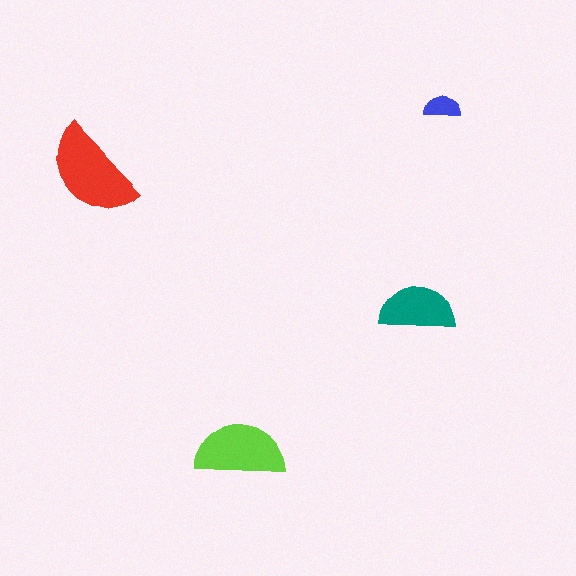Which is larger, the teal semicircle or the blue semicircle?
The teal one.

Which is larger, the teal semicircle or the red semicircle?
The red one.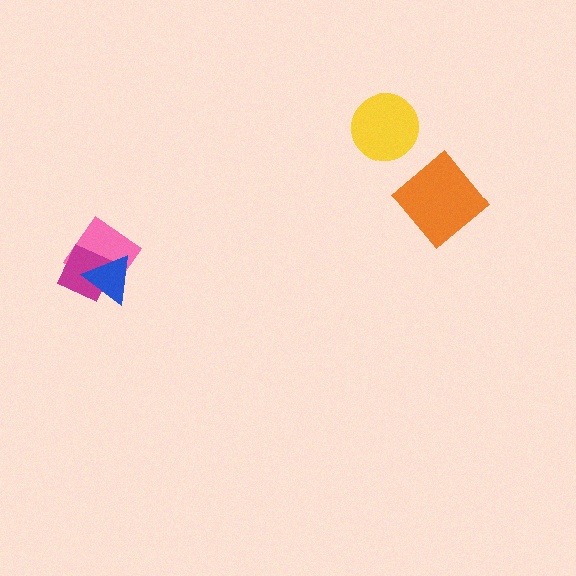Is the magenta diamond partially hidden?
Yes, it is partially covered by another shape.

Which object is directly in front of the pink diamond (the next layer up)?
The magenta diamond is directly in front of the pink diamond.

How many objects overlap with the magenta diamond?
2 objects overlap with the magenta diamond.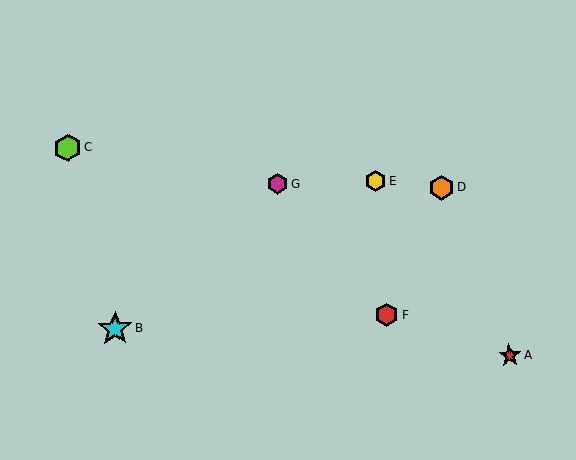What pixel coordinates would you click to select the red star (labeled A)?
Click at (510, 356) to select the red star A.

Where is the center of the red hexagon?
The center of the red hexagon is at (387, 315).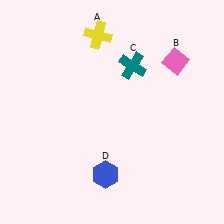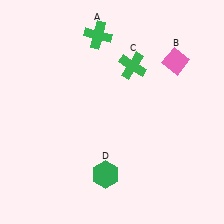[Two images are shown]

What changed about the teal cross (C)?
In Image 1, C is teal. In Image 2, it changed to green.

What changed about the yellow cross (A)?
In Image 1, A is yellow. In Image 2, it changed to green.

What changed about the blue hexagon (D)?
In Image 1, D is blue. In Image 2, it changed to green.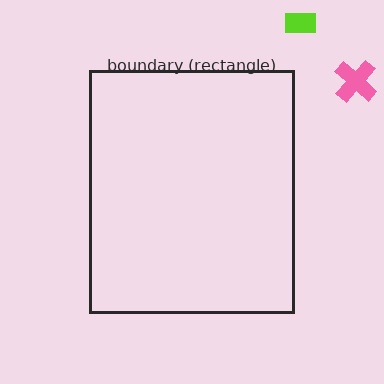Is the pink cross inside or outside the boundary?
Outside.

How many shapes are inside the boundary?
0 inside, 2 outside.